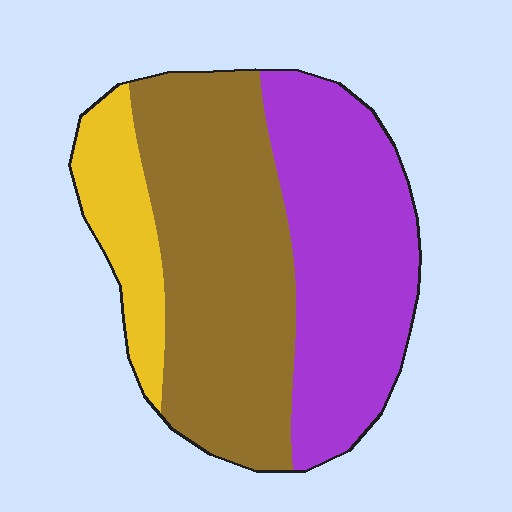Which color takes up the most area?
Brown, at roughly 45%.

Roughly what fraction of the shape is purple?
Purple covers about 40% of the shape.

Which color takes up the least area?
Yellow, at roughly 15%.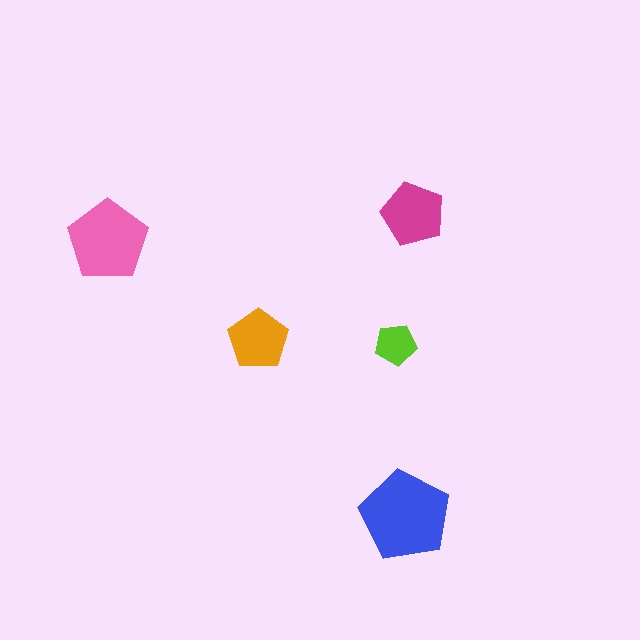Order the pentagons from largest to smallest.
the blue one, the pink one, the magenta one, the orange one, the lime one.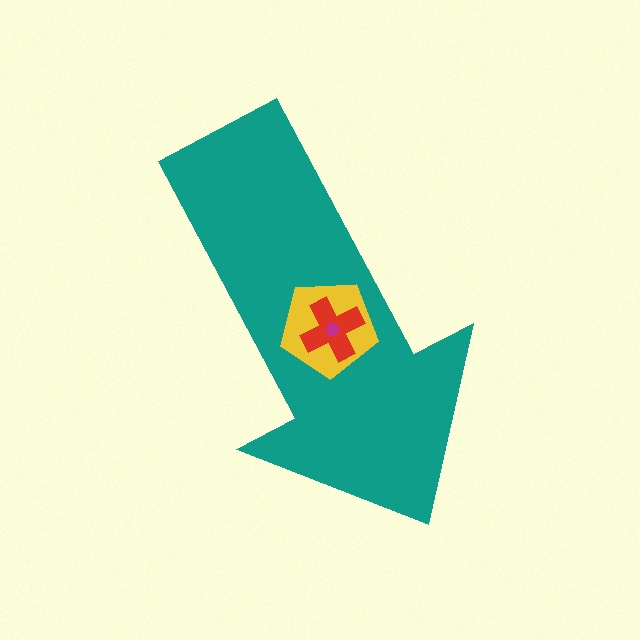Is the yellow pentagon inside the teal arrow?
Yes.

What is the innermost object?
The magenta hexagon.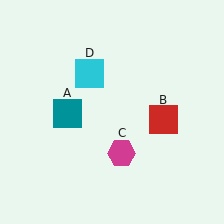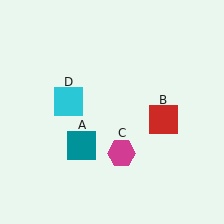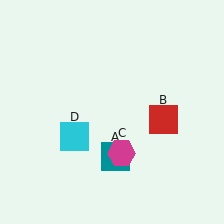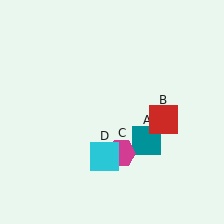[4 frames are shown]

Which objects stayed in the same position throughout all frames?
Red square (object B) and magenta hexagon (object C) remained stationary.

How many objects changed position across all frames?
2 objects changed position: teal square (object A), cyan square (object D).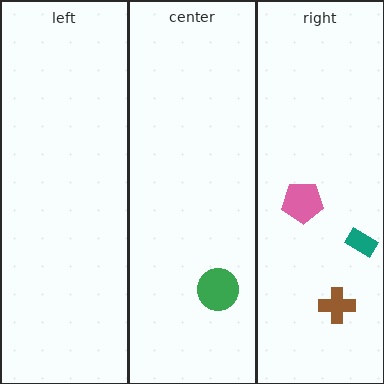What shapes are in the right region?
The pink pentagon, the teal rectangle, the brown cross.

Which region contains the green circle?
The center region.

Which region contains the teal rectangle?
The right region.